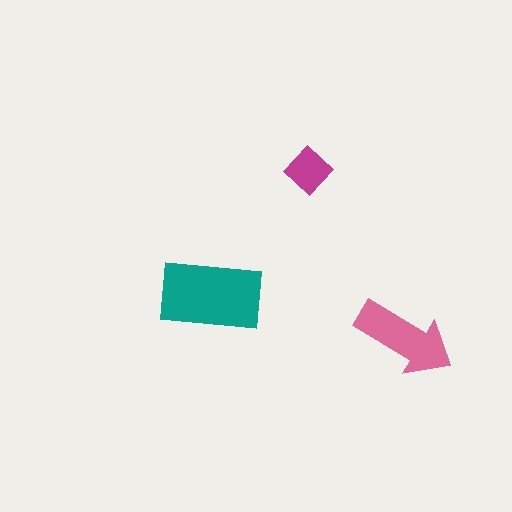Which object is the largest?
The teal rectangle.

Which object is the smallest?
The magenta diamond.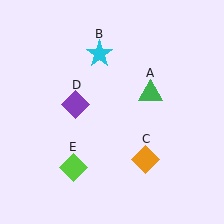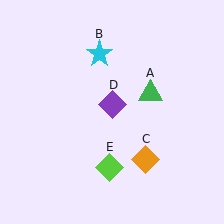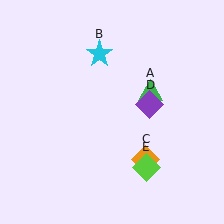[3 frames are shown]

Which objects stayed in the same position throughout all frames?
Green triangle (object A) and cyan star (object B) and orange diamond (object C) remained stationary.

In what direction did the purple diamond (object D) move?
The purple diamond (object D) moved right.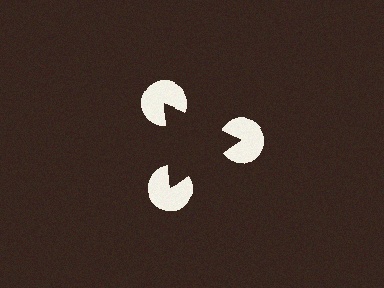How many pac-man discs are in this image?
There are 3 — one at each vertex of the illusory triangle.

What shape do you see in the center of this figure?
An illusory triangle — its edges are inferred from the aligned wedge cuts in the pac-man discs, not physically drawn.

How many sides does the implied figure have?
3 sides.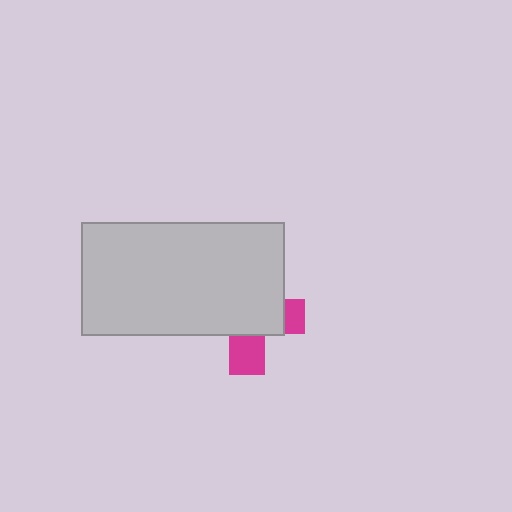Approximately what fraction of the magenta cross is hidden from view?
Roughly 70% of the magenta cross is hidden behind the light gray rectangle.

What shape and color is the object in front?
The object in front is a light gray rectangle.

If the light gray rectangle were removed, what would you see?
You would see the complete magenta cross.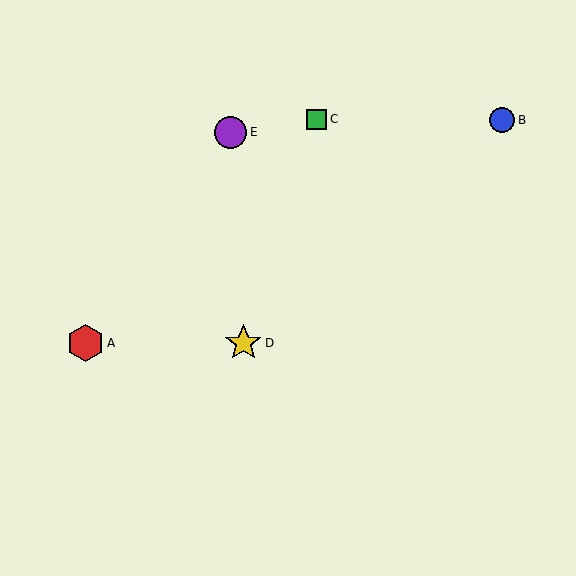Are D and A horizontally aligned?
Yes, both are at y≈343.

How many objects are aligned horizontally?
2 objects (A, D) are aligned horizontally.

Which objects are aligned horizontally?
Objects A, D are aligned horizontally.